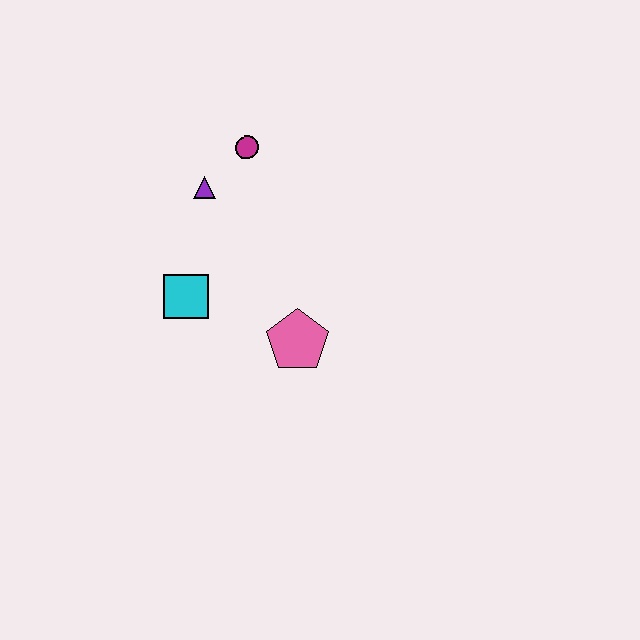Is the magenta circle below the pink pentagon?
No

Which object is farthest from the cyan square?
The magenta circle is farthest from the cyan square.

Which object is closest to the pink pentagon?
The cyan square is closest to the pink pentagon.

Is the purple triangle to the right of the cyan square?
Yes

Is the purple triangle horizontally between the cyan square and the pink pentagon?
Yes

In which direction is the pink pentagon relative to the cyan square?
The pink pentagon is to the right of the cyan square.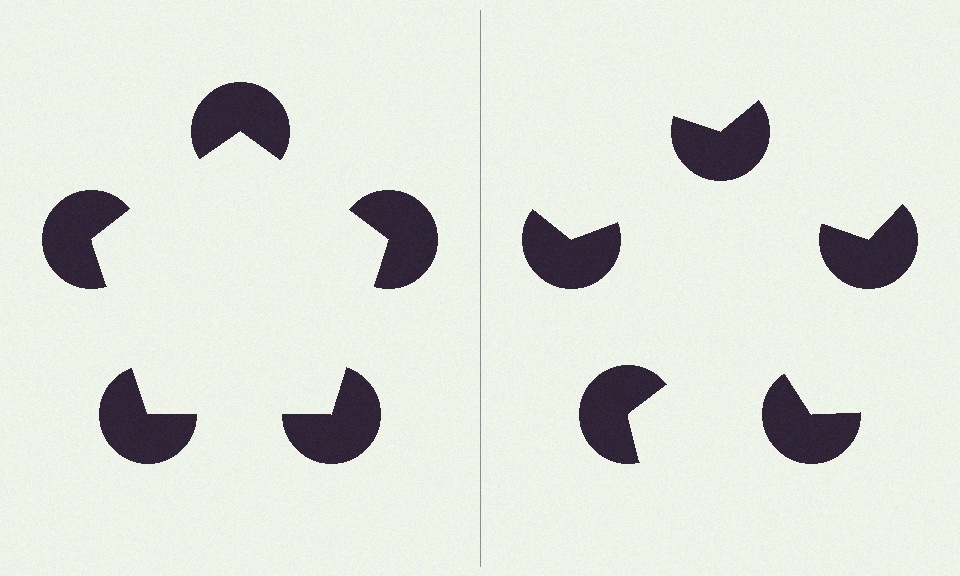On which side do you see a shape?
An illusory pentagon appears on the left side. On the right side the wedge cuts are rotated, so no coherent shape forms.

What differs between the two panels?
The pac-man discs are positioned identically on both sides; only the wedge orientations differ. On the left they align to a pentagon; on the right they are misaligned.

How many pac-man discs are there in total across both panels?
10 — 5 on each side.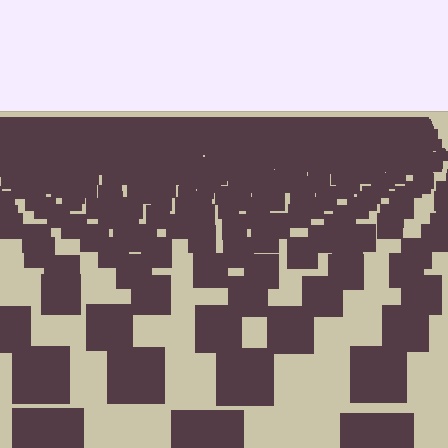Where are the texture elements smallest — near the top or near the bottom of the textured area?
Near the top.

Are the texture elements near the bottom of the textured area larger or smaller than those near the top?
Larger. Near the bottom, elements are closer to the viewer and appear at a bigger on-screen size.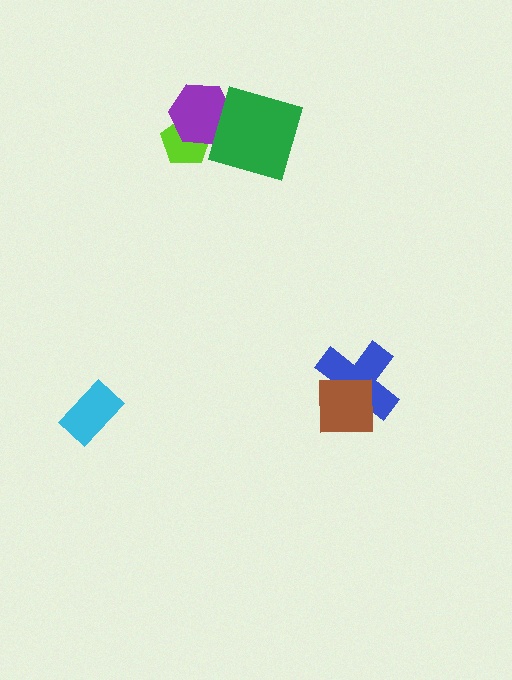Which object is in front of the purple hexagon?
The green square is in front of the purple hexagon.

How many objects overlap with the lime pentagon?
1 object overlaps with the lime pentagon.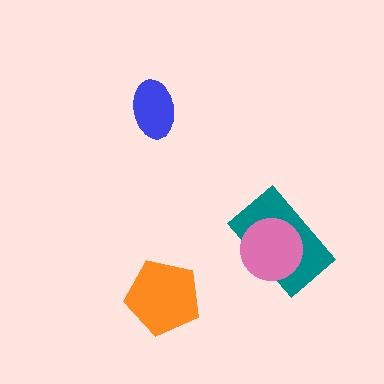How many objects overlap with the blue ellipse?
0 objects overlap with the blue ellipse.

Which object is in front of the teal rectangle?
The pink circle is in front of the teal rectangle.